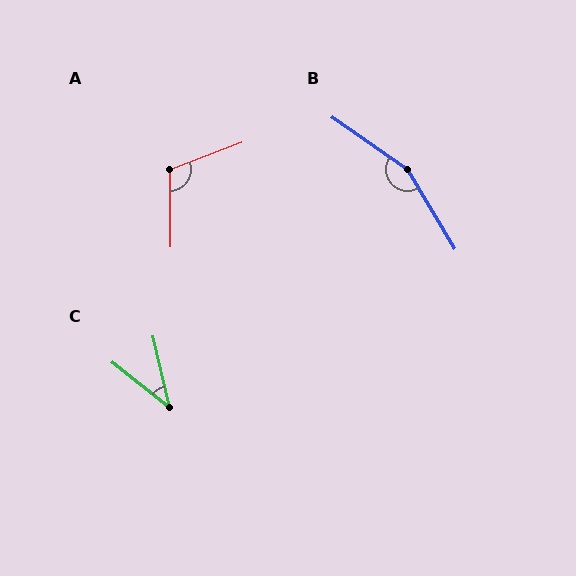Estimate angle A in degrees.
Approximately 111 degrees.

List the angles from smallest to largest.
C (39°), A (111°), B (156°).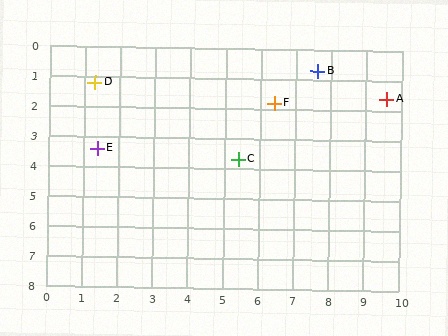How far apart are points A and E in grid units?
Points A and E are about 8.4 grid units apart.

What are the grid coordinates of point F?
Point F is at approximately (6.4, 1.8).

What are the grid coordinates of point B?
Point B is at approximately (7.6, 0.7).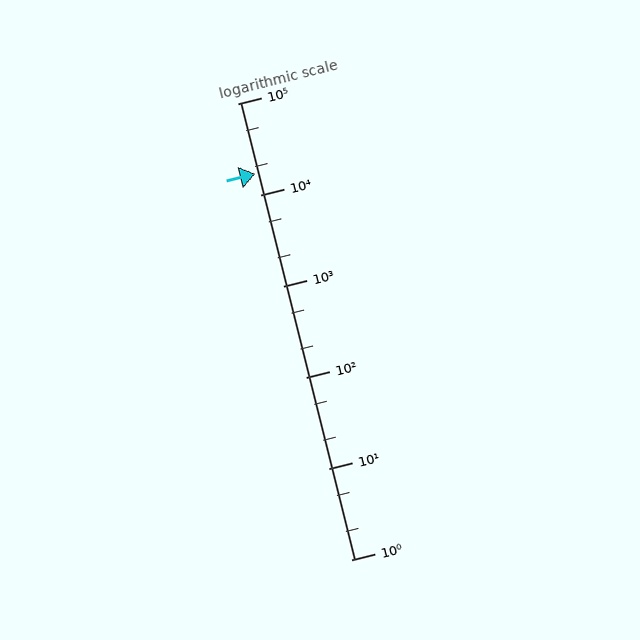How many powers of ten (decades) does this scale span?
The scale spans 5 decades, from 1 to 100000.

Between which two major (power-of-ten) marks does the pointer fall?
The pointer is between 10000 and 100000.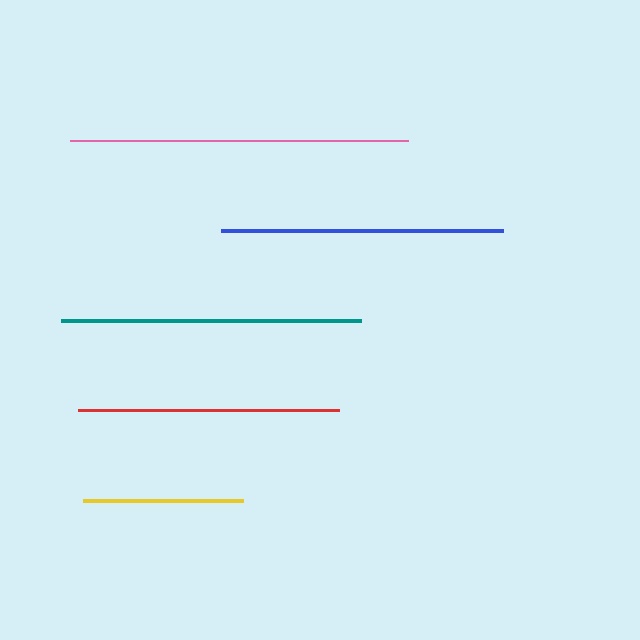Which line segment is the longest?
The pink line is the longest at approximately 338 pixels.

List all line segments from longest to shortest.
From longest to shortest: pink, teal, blue, red, yellow.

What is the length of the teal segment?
The teal segment is approximately 300 pixels long.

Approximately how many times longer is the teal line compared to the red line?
The teal line is approximately 1.1 times the length of the red line.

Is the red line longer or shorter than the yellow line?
The red line is longer than the yellow line.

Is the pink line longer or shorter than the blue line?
The pink line is longer than the blue line.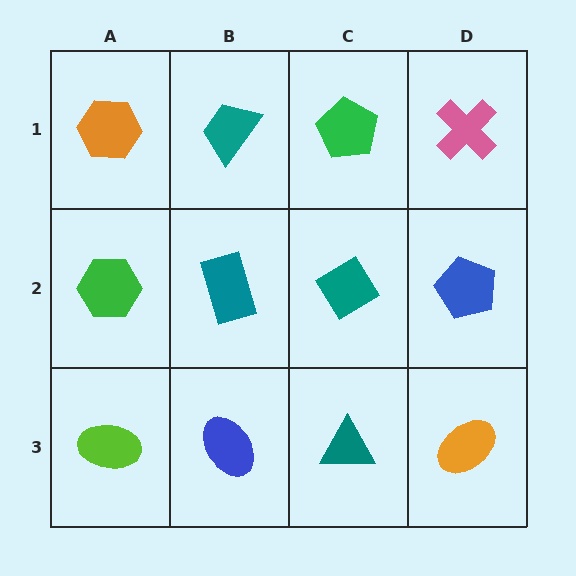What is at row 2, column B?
A teal rectangle.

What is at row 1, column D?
A pink cross.